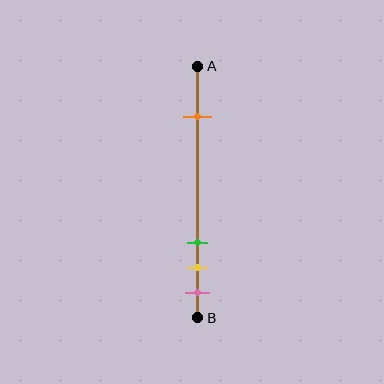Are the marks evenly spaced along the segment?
No, the marks are not evenly spaced.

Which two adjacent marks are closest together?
The yellow and pink marks are the closest adjacent pair.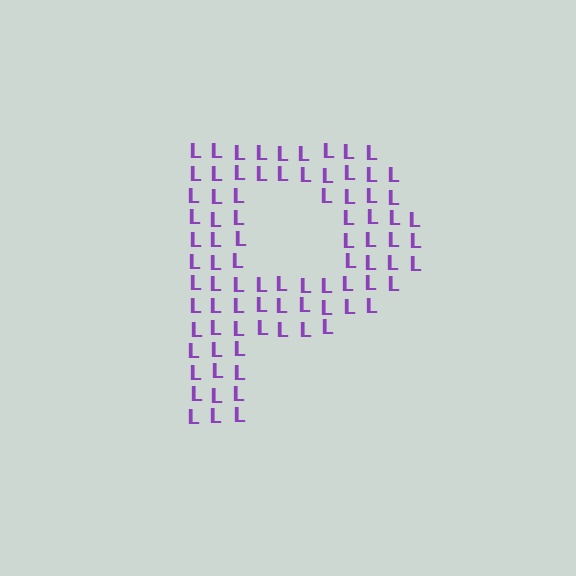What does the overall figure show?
The overall figure shows the letter P.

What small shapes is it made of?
It is made of small letter L's.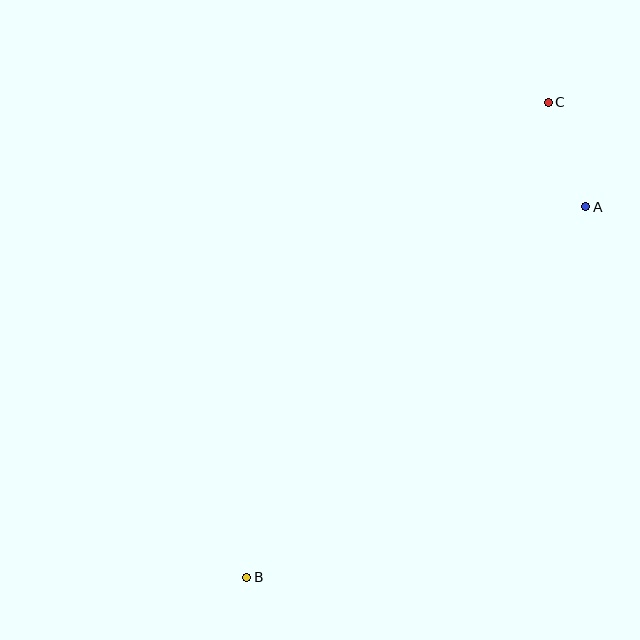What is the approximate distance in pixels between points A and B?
The distance between A and B is approximately 502 pixels.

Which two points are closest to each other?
Points A and C are closest to each other.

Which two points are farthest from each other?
Points B and C are farthest from each other.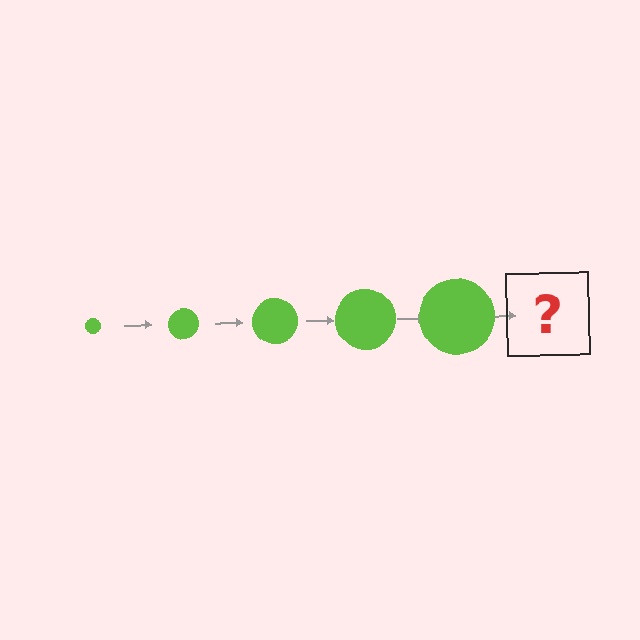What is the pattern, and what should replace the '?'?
The pattern is that the circle gets progressively larger each step. The '?' should be a lime circle, larger than the previous one.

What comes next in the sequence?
The next element should be a lime circle, larger than the previous one.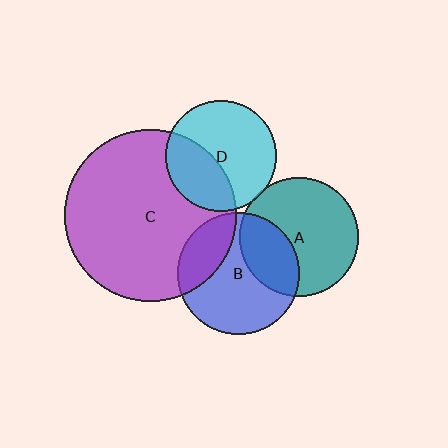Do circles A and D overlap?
Yes.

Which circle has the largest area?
Circle C (purple).